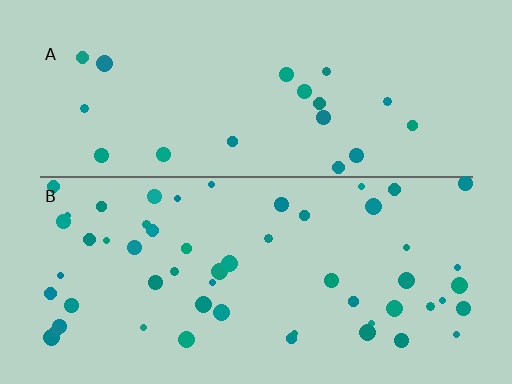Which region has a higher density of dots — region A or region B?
B (the bottom).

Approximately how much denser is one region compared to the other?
Approximately 2.8× — region B over region A.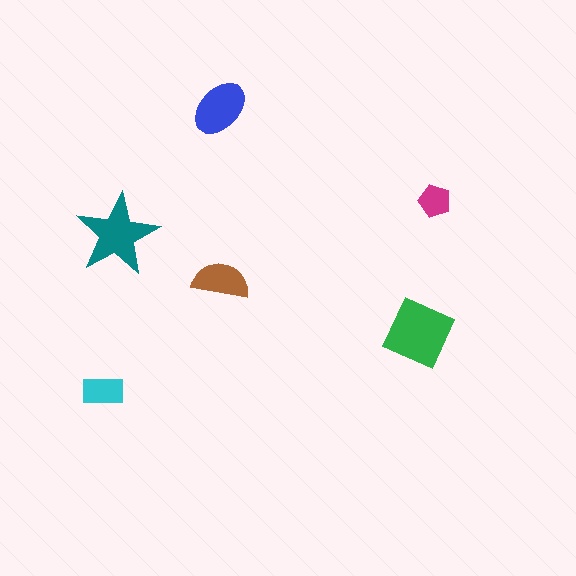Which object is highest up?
The blue ellipse is topmost.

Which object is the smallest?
The magenta pentagon.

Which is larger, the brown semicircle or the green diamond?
The green diamond.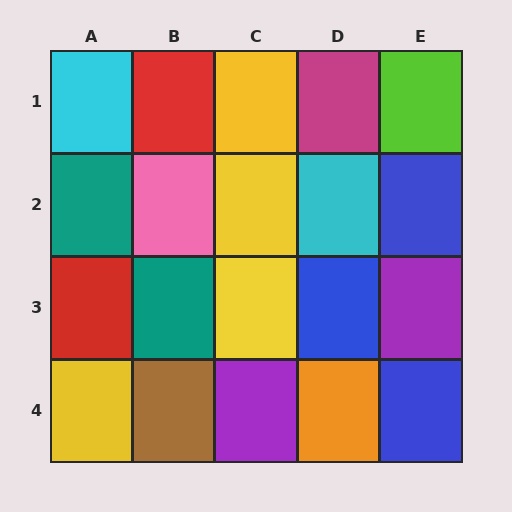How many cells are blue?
3 cells are blue.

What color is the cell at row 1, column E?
Lime.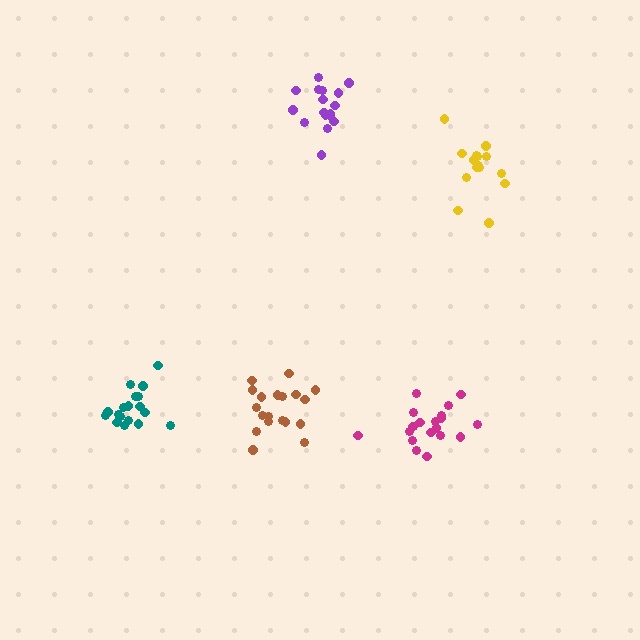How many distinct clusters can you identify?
There are 5 distinct clusters.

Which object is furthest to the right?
The yellow cluster is rightmost.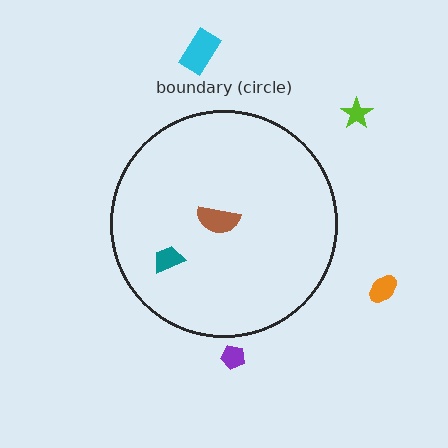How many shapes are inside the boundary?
2 inside, 4 outside.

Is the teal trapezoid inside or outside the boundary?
Inside.